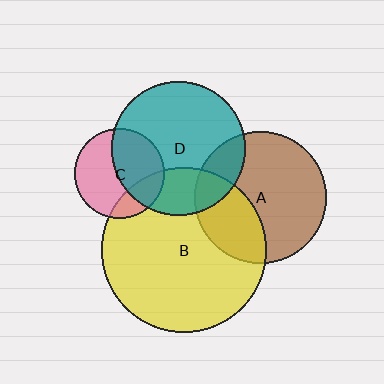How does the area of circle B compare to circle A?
Approximately 1.5 times.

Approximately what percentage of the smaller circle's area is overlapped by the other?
Approximately 45%.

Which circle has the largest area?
Circle B (yellow).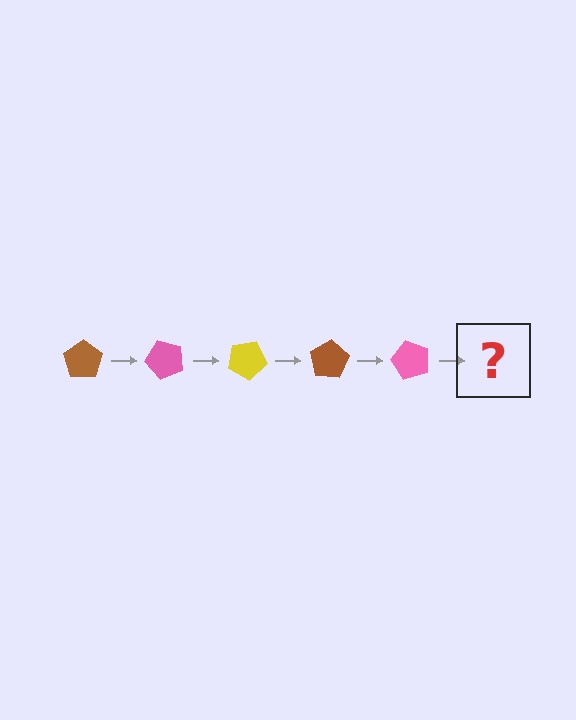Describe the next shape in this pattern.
It should be a yellow pentagon, rotated 250 degrees from the start.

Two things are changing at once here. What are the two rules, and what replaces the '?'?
The two rules are that it rotates 50 degrees each step and the color cycles through brown, pink, and yellow. The '?' should be a yellow pentagon, rotated 250 degrees from the start.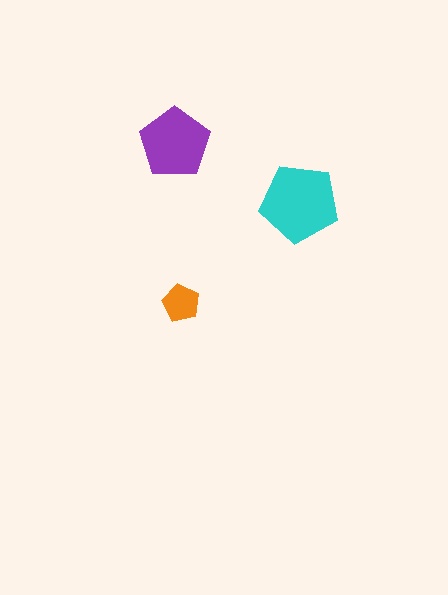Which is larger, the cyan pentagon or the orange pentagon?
The cyan one.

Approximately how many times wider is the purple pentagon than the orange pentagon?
About 2 times wider.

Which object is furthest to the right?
The cyan pentagon is rightmost.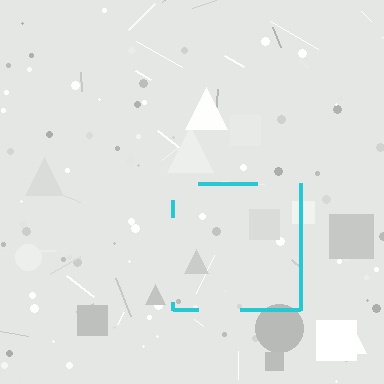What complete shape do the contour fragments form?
The contour fragments form a square.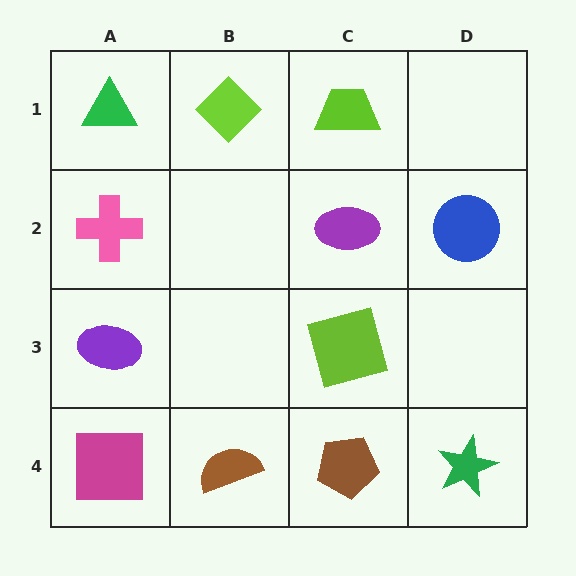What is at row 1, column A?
A green triangle.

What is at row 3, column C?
A lime square.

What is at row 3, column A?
A purple ellipse.